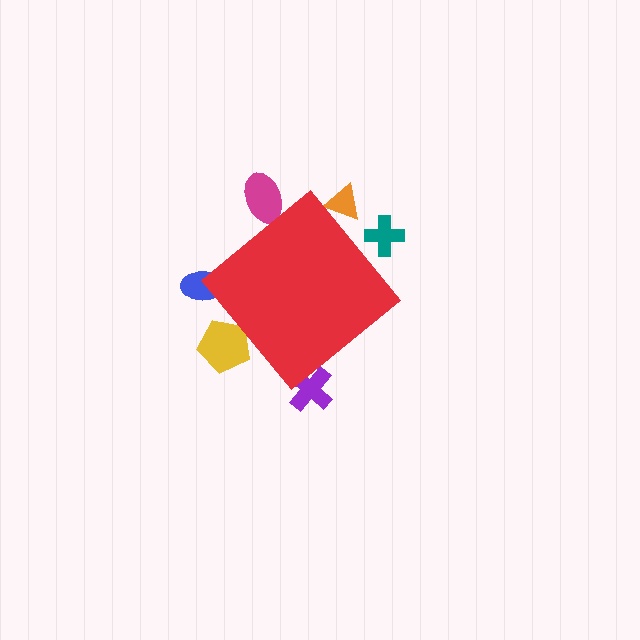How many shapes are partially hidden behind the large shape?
6 shapes are partially hidden.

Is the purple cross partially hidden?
Yes, the purple cross is partially hidden behind the red diamond.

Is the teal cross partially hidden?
Yes, the teal cross is partially hidden behind the red diamond.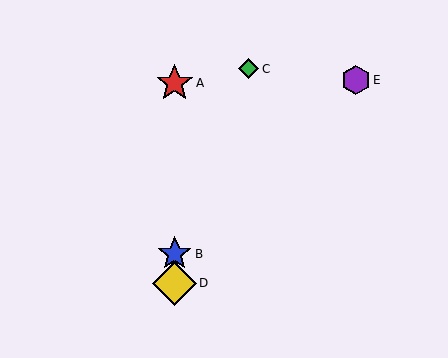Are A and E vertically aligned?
No, A is at x≈175 and E is at x≈356.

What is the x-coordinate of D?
Object D is at x≈175.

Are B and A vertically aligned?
Yes, both are at x≈175.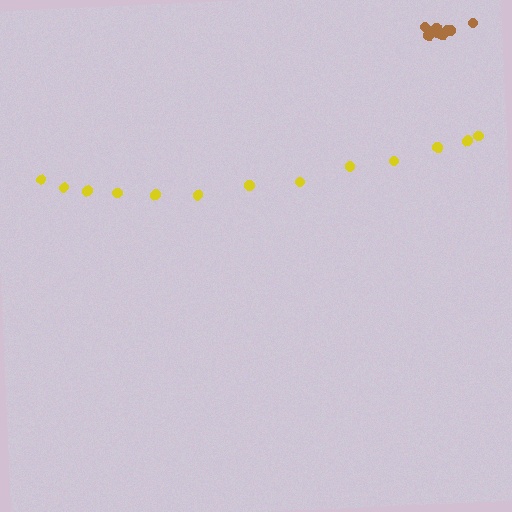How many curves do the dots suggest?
There are 2 distinct paths.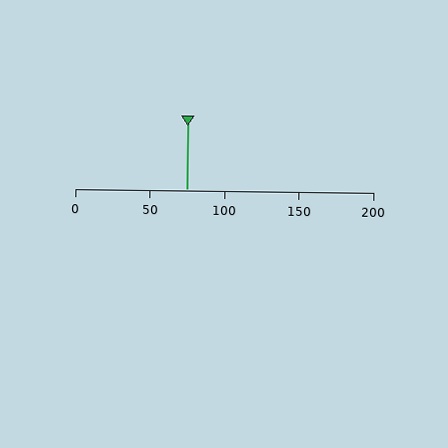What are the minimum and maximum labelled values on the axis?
The axis runs from 0 to 200.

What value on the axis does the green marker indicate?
The marker indicates approximately 75.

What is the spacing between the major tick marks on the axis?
The major ticks are spaced 50 apart.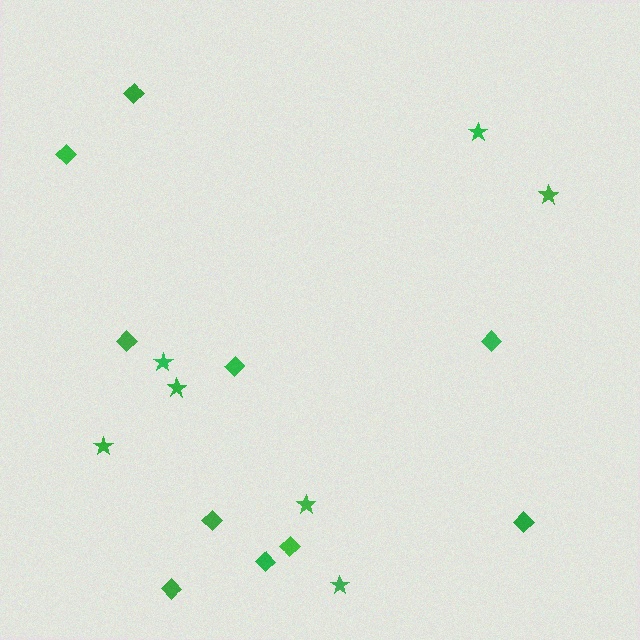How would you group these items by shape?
There are 2 groups: one group of diamonds (10) and one group of stars (7).